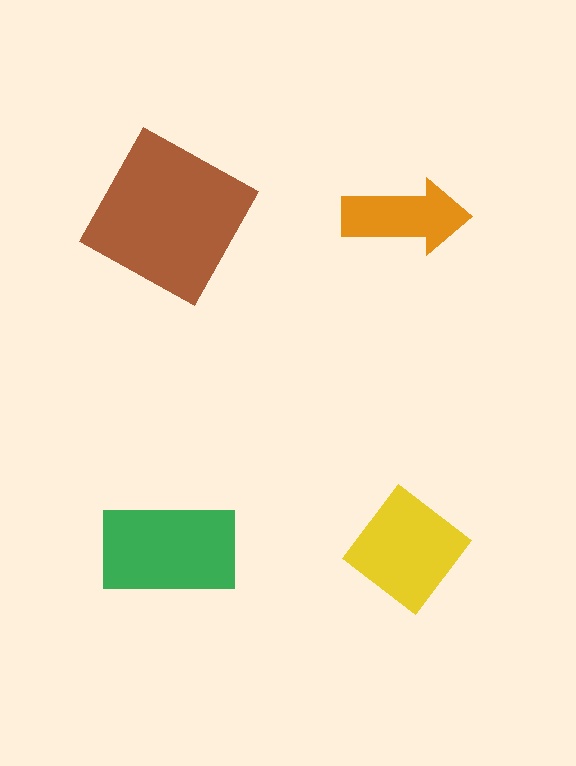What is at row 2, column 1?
A green rectangle.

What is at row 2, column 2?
A yellow diamond.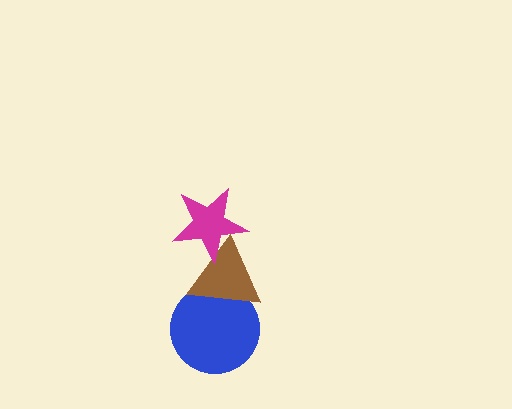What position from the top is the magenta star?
The magenta star is 1st from the top.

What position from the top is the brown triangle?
The brown triangle is 2nd from the top.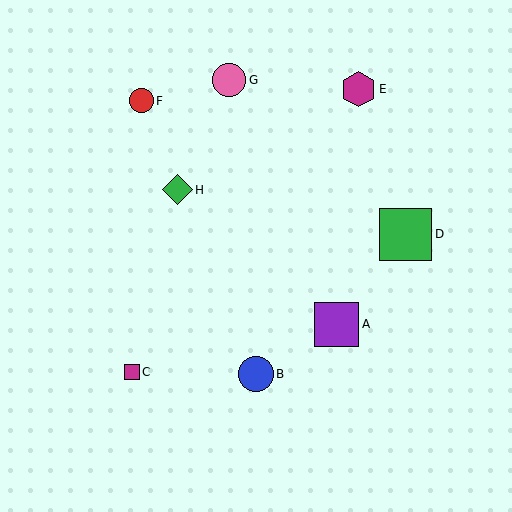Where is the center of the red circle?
The center of the red circle is at (141, 101).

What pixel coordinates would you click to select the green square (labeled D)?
Click at (406, 234) to select the green square D.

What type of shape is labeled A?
Shape A is a purple square.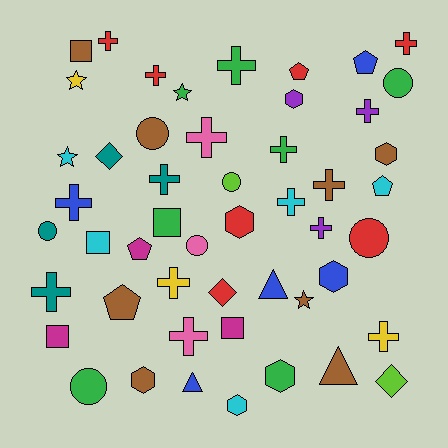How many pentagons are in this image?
There are 5 pentagons.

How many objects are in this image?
There are 50 objects.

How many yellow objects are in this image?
There are 3 yellow objects.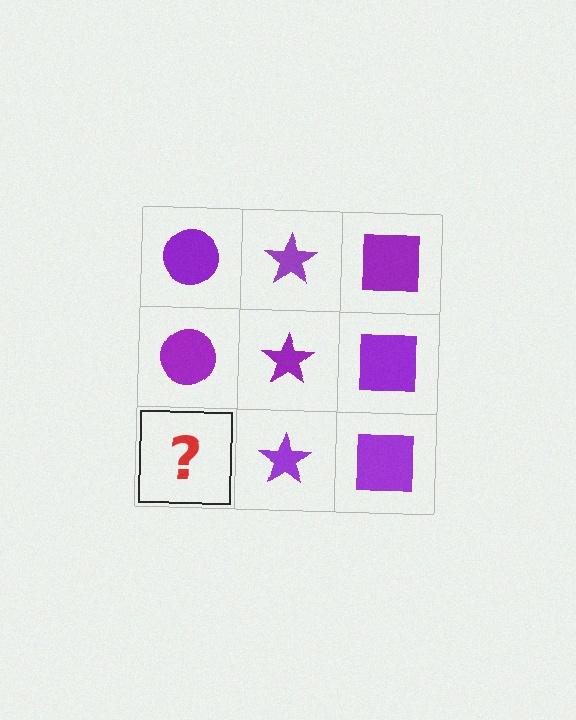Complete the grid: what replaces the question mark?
The question mark should be replaced with a purple circle.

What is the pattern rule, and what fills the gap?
The rule is that each column has a consistent shape. The gap should be filled with a purple circle.